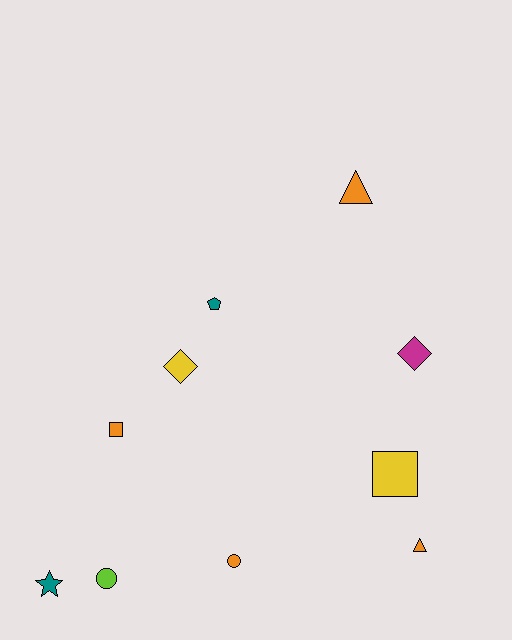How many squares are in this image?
There are 2 squares.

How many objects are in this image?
There are 10 objects.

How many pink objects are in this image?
There are no pink objects.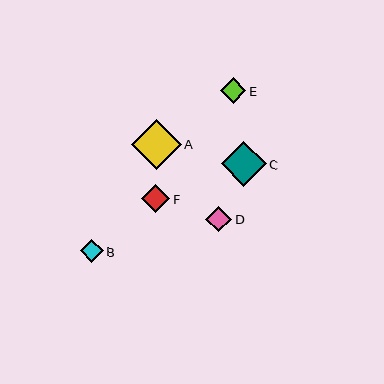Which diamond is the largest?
Diamond A is the largest with a size of approximately 50 pixels.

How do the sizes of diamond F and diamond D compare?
Diamond F and diamond D are approximately the same size.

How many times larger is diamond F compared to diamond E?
Diamond F is approximately 1.1 times the size of diamond E.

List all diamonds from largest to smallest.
From largest to smallest: A, C, F, D, E, B.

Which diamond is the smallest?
Diamond B is the smallest with a size of approximately 23 pixels.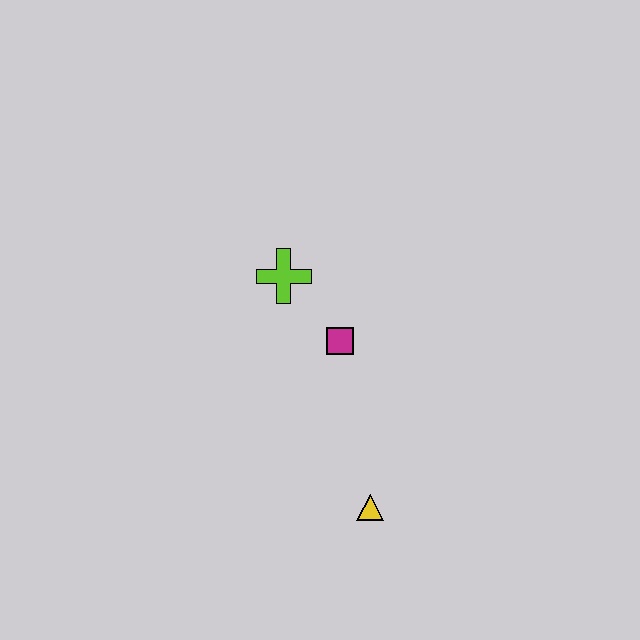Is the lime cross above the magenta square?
Yes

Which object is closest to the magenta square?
The lime cross is closest to the magenta square.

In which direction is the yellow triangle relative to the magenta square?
The yellow triangle is below the magenta square.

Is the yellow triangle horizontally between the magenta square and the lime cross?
No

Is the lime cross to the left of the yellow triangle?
Yes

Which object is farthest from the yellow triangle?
The lime cross is farthest from the yellow triangle.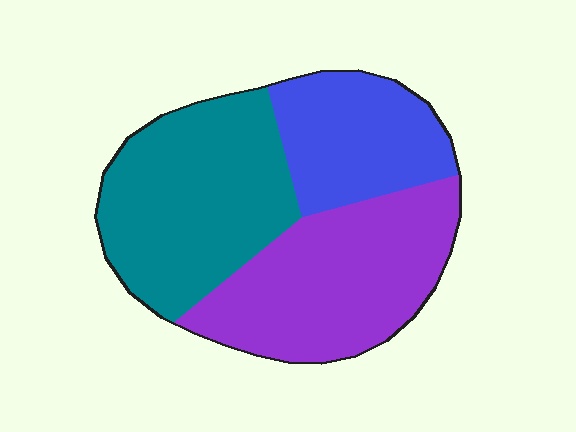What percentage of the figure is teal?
Teal takes up about three eighths (3/8) of the figure.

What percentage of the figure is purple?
Purple takes up about three eighths (3/8) of the figure.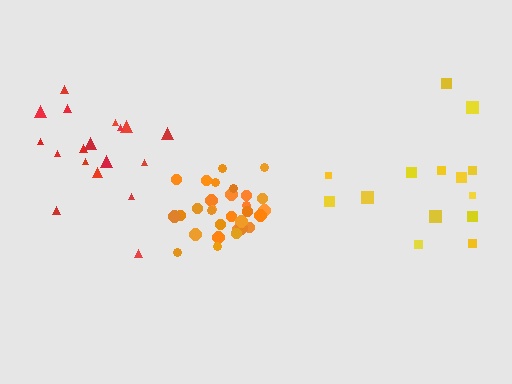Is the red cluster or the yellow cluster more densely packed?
Red.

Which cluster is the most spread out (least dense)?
Yellow.